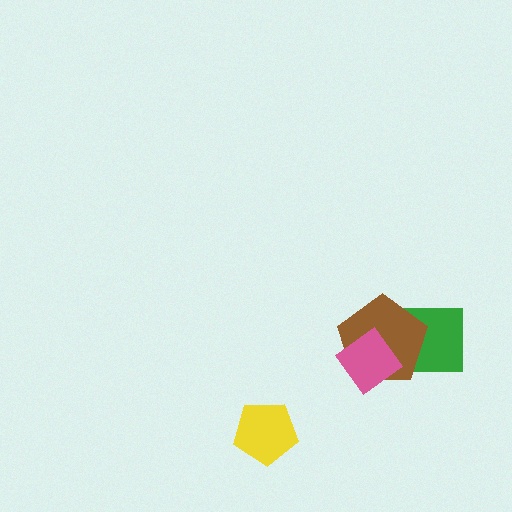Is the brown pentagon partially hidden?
Yes, it is partially covered by another shape.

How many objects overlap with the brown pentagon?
2 objects overlap with the brown pentagon.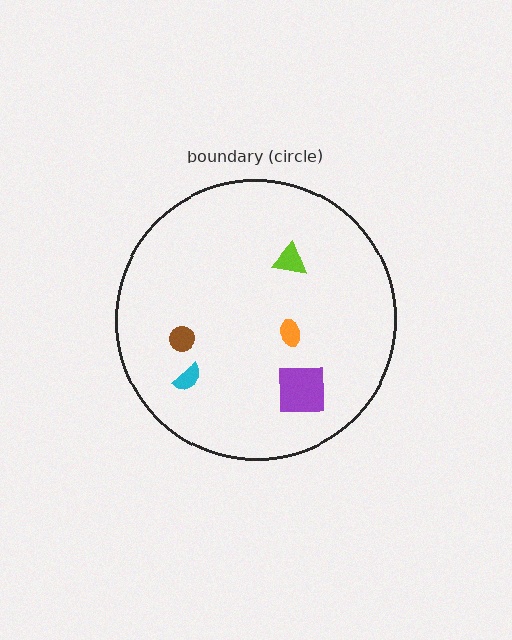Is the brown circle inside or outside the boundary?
Inside.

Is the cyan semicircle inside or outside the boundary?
Inside.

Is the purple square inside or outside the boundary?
Inside.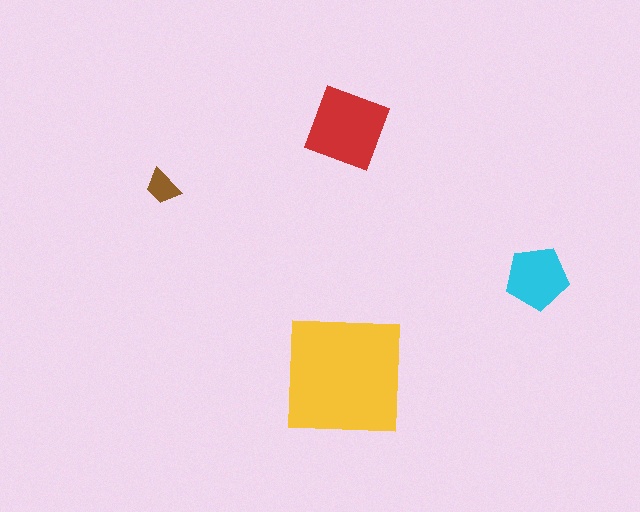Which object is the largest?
The yellow square.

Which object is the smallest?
The brown trapezoid.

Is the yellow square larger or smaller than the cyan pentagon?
Larger.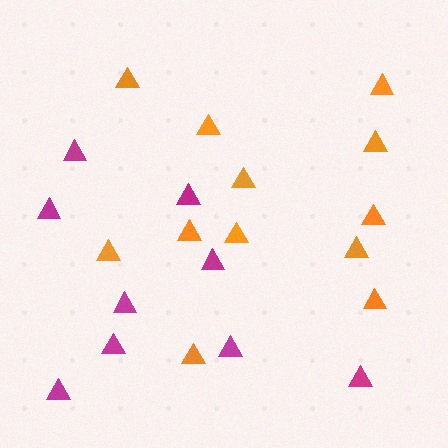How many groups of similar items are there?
There are 2 groups: one group of orange triangles (12) and one group of magenta triangles (9).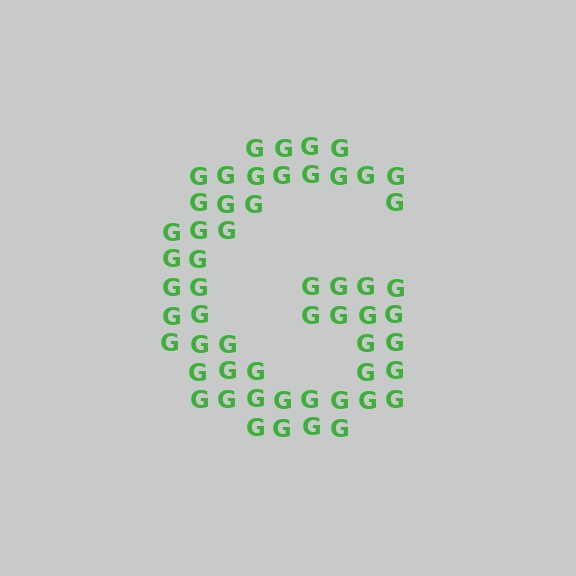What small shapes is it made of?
It is made of small letter G's.